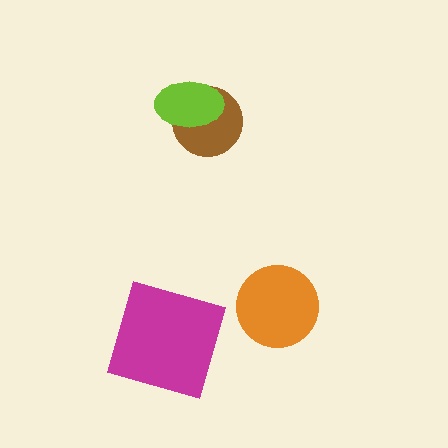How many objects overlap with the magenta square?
0 objects overlap with the magenta square.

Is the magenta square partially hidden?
No, no other shape covers it.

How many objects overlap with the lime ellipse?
1 object overlaps with the lime ellipse.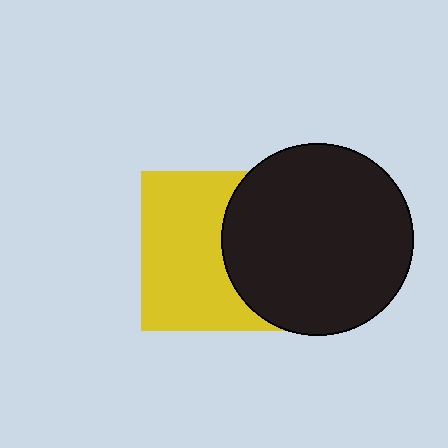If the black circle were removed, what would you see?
You would see the complete yellow square.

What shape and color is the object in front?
The object in front is a black circle.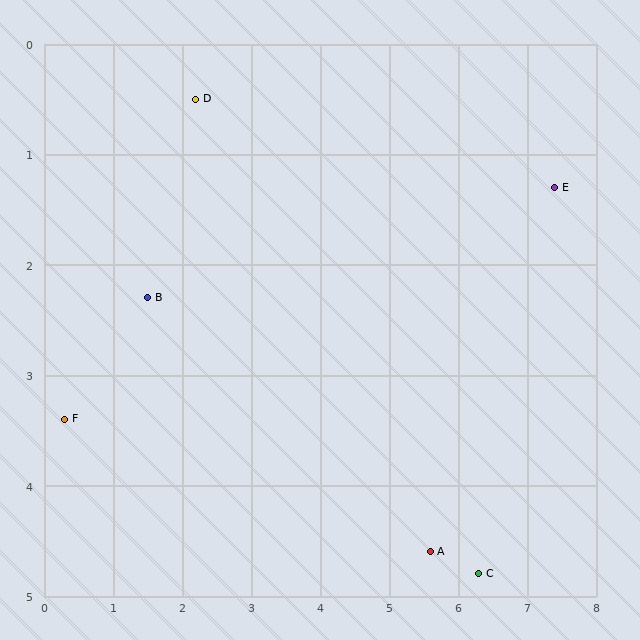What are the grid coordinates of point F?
Point F is at approximately (0.3, 3.4).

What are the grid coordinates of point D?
Point D is at approximately (2.2, 0.5).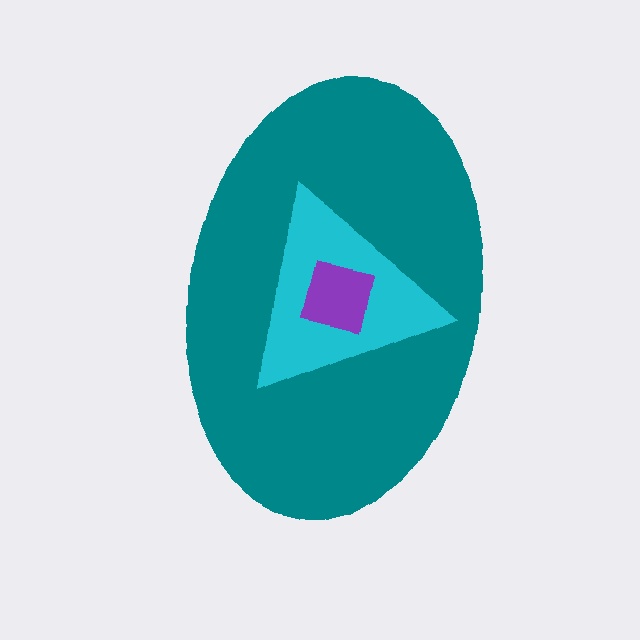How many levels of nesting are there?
3.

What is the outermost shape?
The teal ellipse.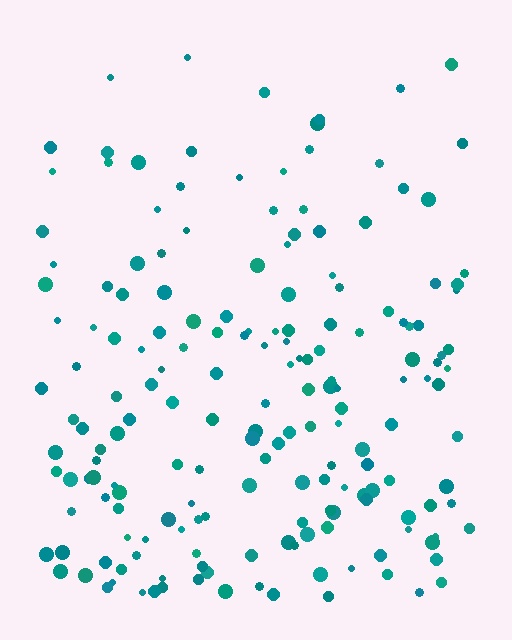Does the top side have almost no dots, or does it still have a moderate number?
Still a moderate number, just noticeably fewer than the bottom.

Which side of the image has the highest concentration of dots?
The bottom.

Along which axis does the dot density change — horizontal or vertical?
Vertical.